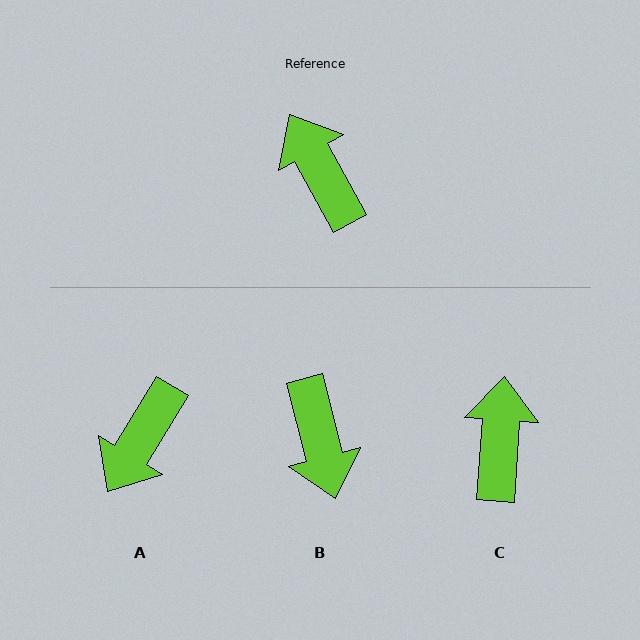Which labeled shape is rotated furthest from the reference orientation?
B, about 166 degrees away.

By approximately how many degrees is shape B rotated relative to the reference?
Approximately 166 degrees counter-clockwise.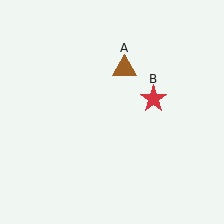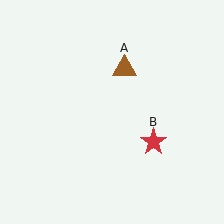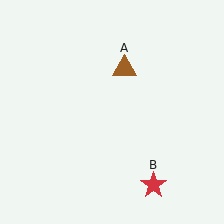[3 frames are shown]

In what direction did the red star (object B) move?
The red star (object B) moved down.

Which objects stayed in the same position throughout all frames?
Brown triangle (object A) remained stationary.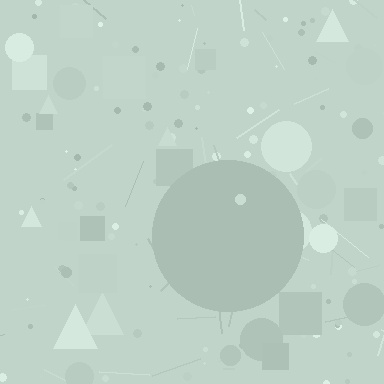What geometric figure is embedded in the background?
A circle is embedded in the background.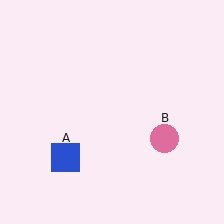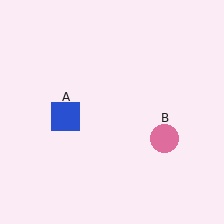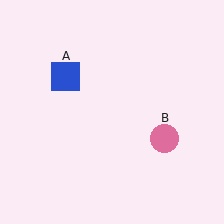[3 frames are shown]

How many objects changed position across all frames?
1 object changed position: blue square (object A).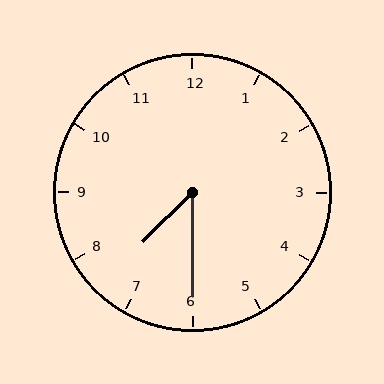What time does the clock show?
7:30.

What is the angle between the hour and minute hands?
Approximately 45 degrees.